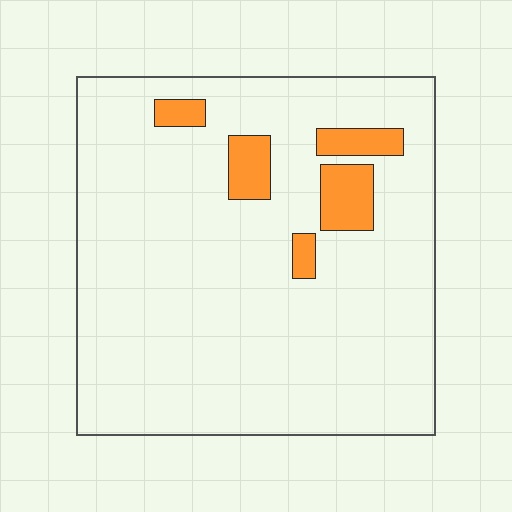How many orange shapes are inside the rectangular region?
5.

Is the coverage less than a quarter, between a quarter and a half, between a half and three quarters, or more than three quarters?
Less than a quarter.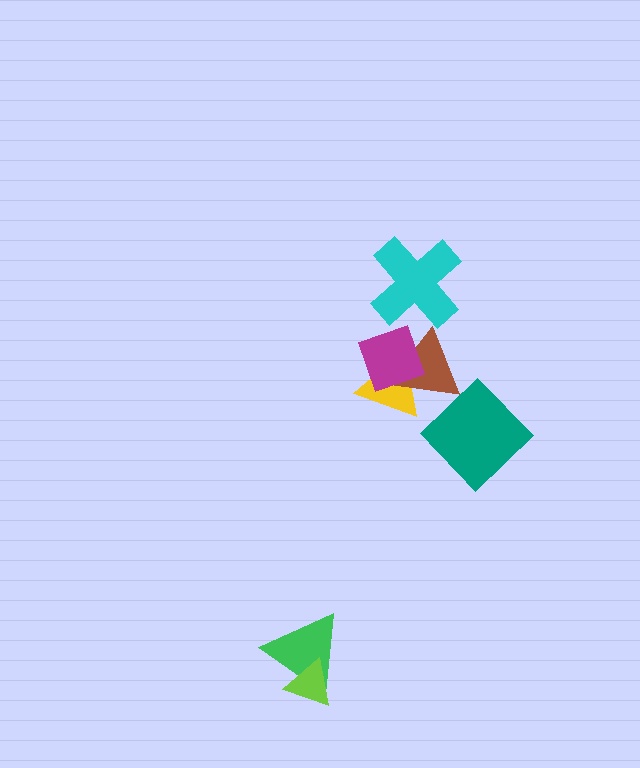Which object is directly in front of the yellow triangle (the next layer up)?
The brown triangle is directly in front of the yellow triangle.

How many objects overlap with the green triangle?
1 object overlaps with the green triangle.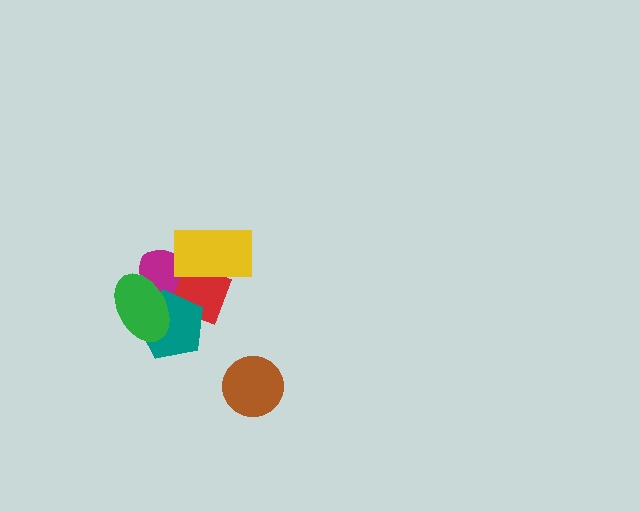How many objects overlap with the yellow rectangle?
2 objects overlap with the yellow rectangle.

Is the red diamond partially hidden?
Yes, it is partially covered by another shape.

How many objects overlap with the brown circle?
0 objects overlap with the brown circle.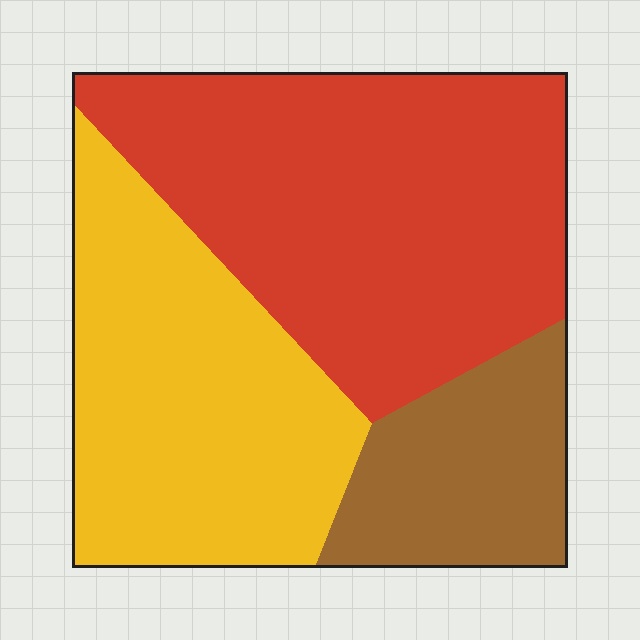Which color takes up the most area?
Red, at roughly 45%.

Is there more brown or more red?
Red.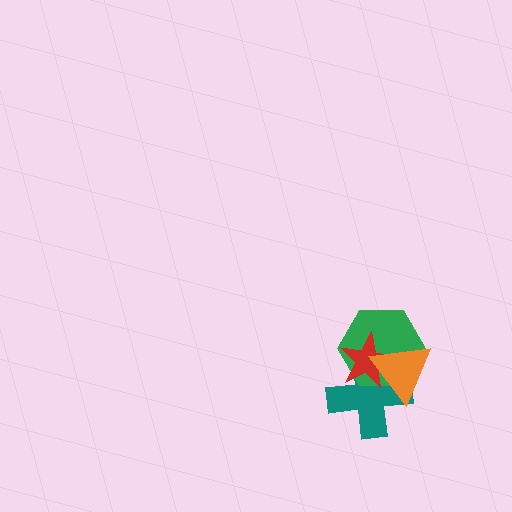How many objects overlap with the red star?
3 objects overlap with the red star.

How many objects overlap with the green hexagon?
3 objects overlap with the green hexagon.